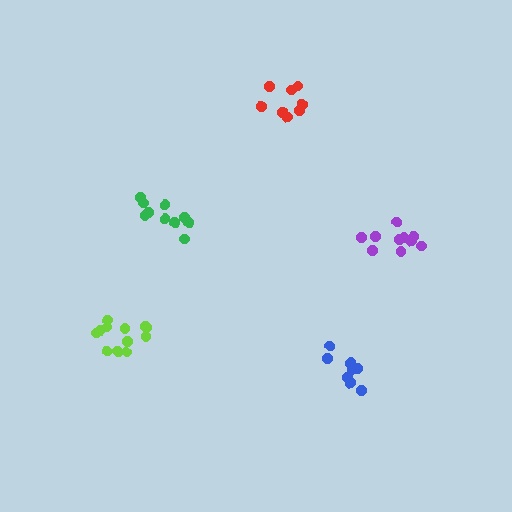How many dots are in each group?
Group 1: 10 dots, Group 2: 10 dots, Group 3: 8 dots, Group 4: 12 dots, Group 5: 8 dots (48 total).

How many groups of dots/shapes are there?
There are 5 groups.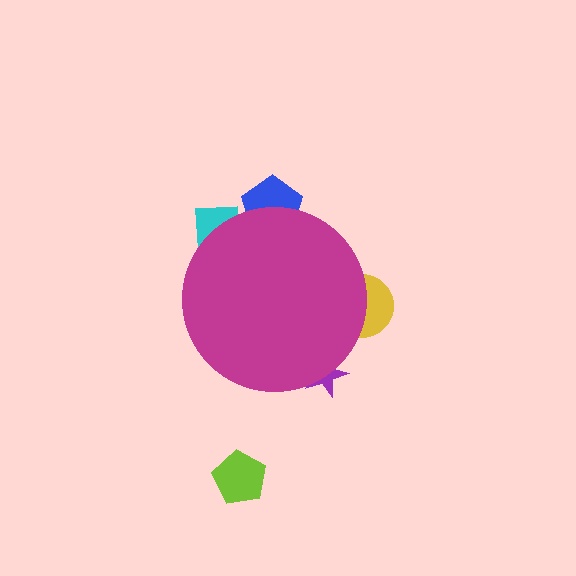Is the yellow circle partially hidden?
Yes, the yellow circle is partially hidden behind the magenta circle.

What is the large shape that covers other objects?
A magenta circle.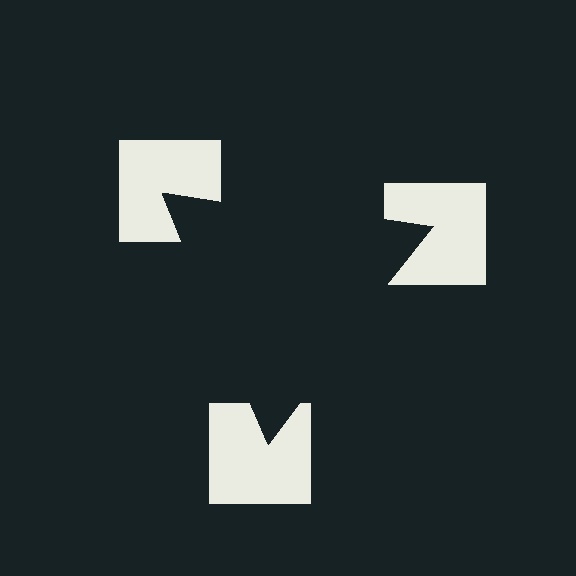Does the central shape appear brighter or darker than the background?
It typically appears slightly darker than the background, even though no actual brightness change is drawn.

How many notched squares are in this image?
There are 3 — one at each vertex of the illusory triangle.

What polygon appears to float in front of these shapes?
An illusory triangle — its edges are inferred from the aligned wedge cuts in the notched squares, not physically drawn.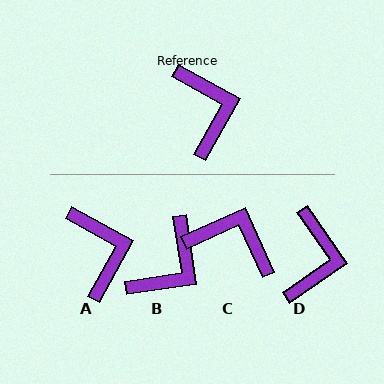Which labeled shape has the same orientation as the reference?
A.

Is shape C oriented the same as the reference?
No, it is off by about 54 degrees.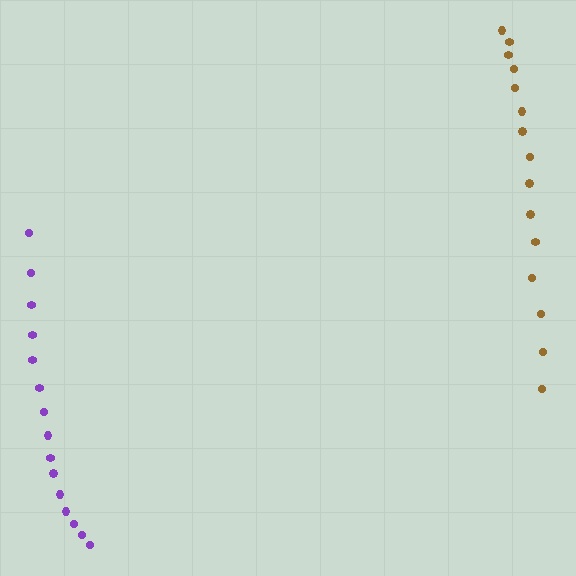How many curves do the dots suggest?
There are 2 distinct paths.